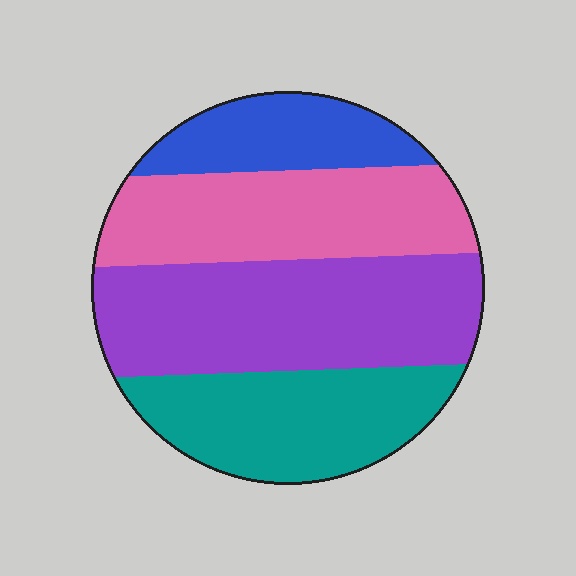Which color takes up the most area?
Purple, at roughly 35%.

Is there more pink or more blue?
Pink.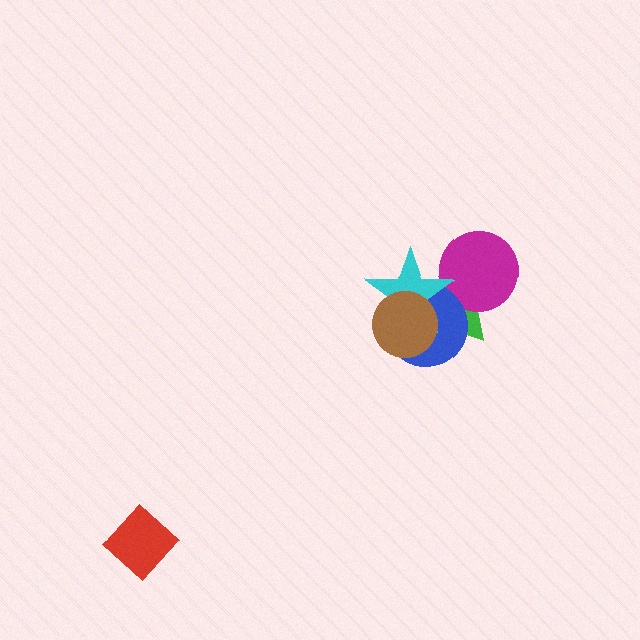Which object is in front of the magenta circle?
The cyan star is in front of the magenta circle.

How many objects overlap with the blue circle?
3 objects overlap with the blue circle.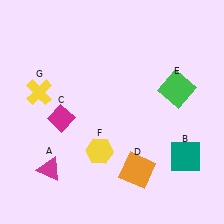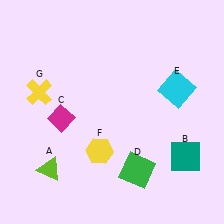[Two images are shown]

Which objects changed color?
A changed from magenta to lime. D changed from orange to green. E changed from green to cyan.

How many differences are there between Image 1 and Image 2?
There are 3 differences between the two images.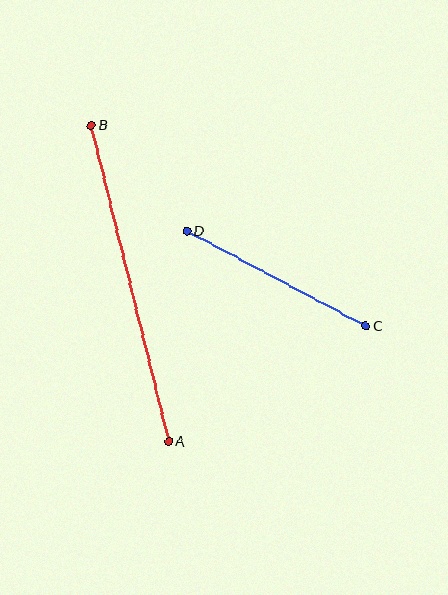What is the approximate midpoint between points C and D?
The midpoint is at approximately (276, 278) pixels.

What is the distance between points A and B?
The distance is approximately 326 pixels.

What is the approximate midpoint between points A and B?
The midpoint is at approximately (130, 283) pixels.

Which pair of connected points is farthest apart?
Points A and B are farthest apart.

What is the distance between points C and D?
The distance is approximately 202 pixels.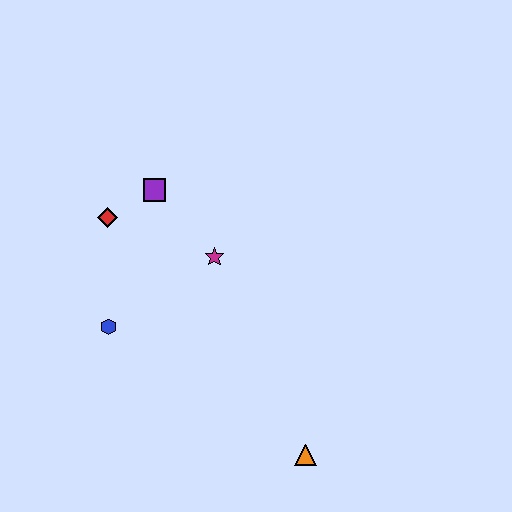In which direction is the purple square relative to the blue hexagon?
The purple square is above the blue hexagon.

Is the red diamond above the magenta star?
Yes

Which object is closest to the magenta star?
The purple square is closest to the magenta star.